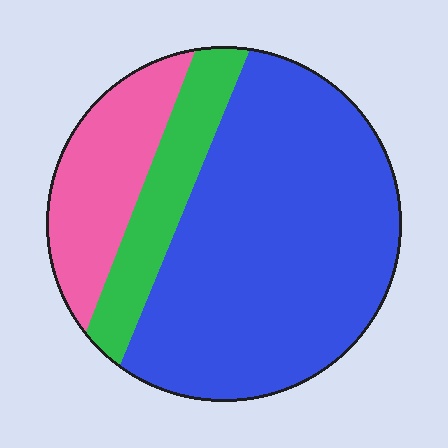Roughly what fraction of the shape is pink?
Pink covers roughly 20% of the shape.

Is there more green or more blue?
Blue.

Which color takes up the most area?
Blue, at roughly 65%.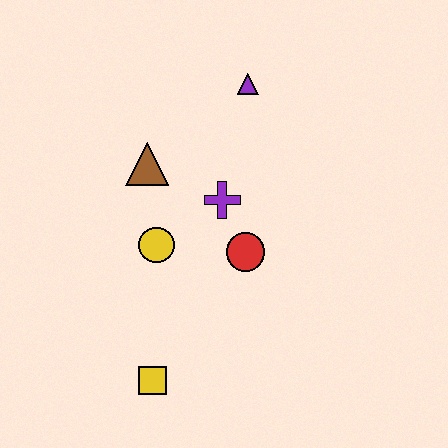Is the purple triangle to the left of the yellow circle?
No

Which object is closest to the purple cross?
The red circle is closest to the purple cross.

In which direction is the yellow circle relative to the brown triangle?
The yellow circle is below the brown triangle.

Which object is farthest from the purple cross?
The yellow square is farthest from the purple cross.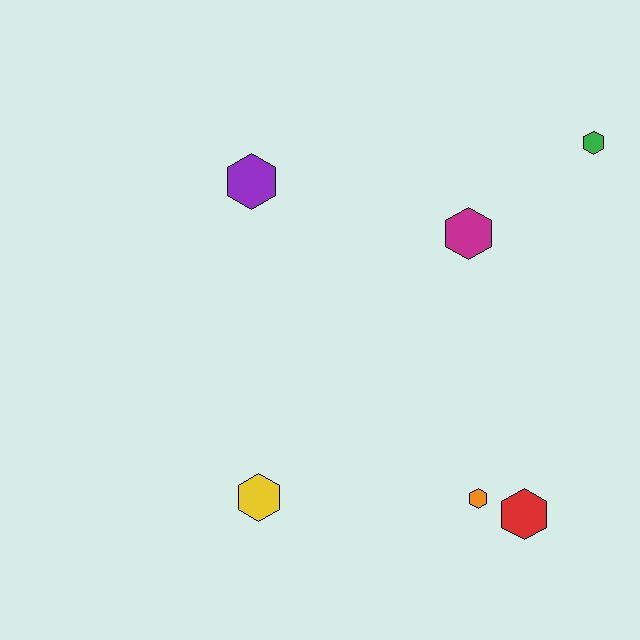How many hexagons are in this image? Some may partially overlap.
There are 6 hexagons.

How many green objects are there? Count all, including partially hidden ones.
There is 1 green object.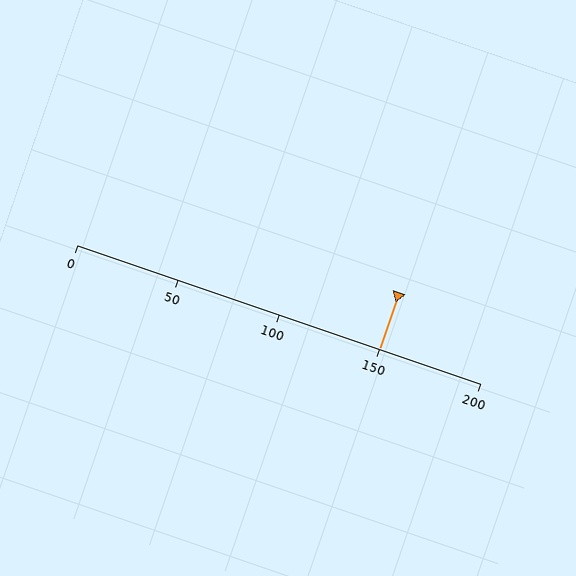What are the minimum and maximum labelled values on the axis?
The axis runs from 0 to 200.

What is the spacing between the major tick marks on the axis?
The major ticks are spaced 50 apart.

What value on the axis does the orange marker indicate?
The marker indicates approximately 150.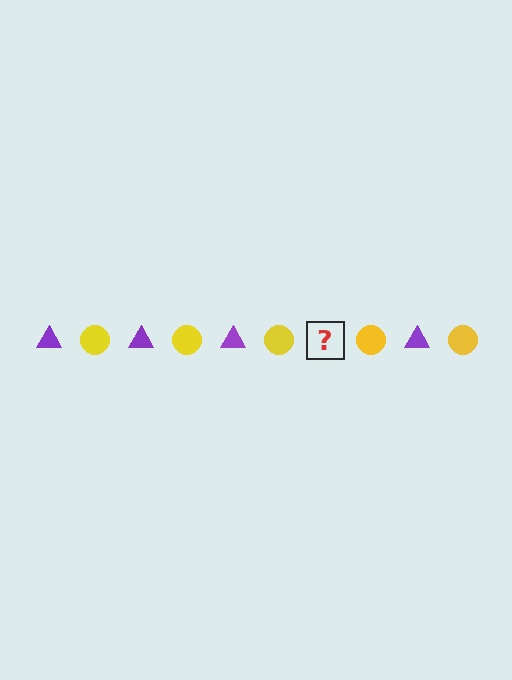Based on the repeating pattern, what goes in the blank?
The blank should be a purple triangle.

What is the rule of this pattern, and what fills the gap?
The rule is that the pattern alternates between purple triangle and yellow circle. The gap should be filled with a purple triangle.